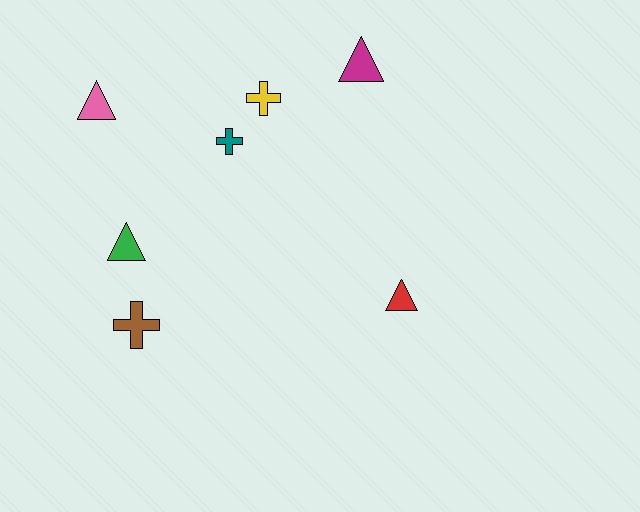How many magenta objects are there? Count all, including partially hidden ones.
There is 1 magenta object.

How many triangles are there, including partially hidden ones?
There are 4 triangles.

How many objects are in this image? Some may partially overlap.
There are 7 objects.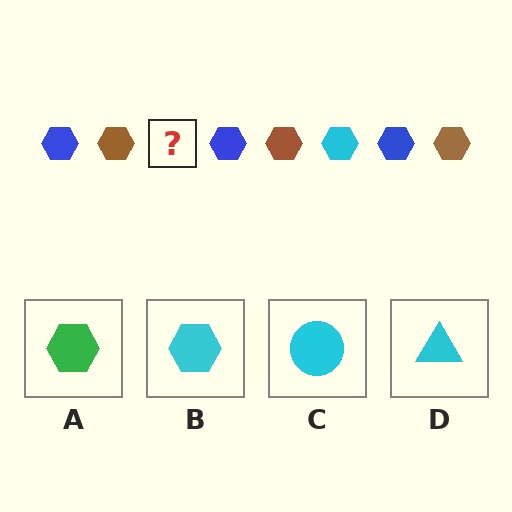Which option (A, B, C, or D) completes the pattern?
B.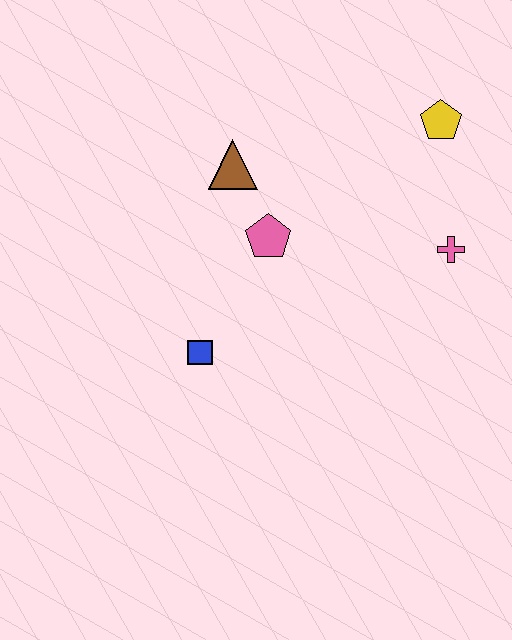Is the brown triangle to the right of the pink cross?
No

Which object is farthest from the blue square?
The yellow pentagon is farthest from the blue square.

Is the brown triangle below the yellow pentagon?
Yes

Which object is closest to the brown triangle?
The pink pentagon is closest to the brown triangle.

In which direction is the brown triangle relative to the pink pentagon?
The brown triangle is above the pink pentagon.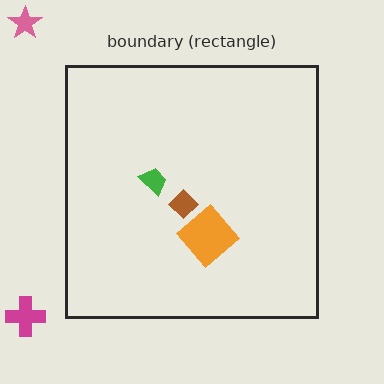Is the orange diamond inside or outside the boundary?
Inside.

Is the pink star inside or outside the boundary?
Outside.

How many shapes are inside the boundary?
3 inside, 2 outside.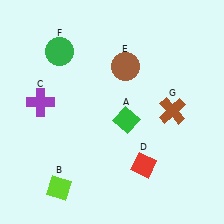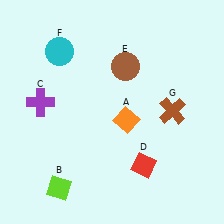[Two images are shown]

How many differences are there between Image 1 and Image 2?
There are 2 differences between the two images.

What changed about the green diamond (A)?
In Image 1, A is green. In Image 2, it changed to orange.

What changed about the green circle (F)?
In Image 1, F is green. In Image 2, it changed to cyan.